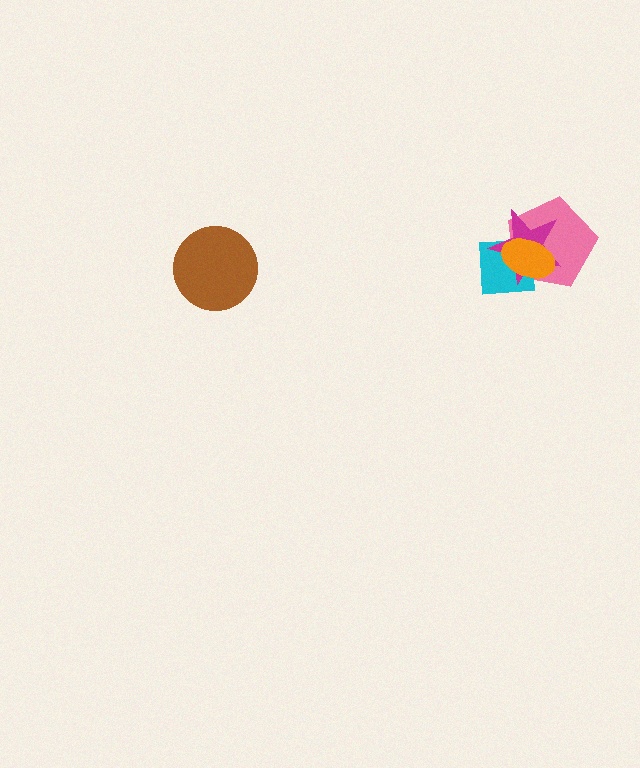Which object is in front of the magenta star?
The orange ellipse is in front of the magenta star.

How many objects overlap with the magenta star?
3 objects overlap with the magenta star.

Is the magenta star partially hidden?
Yes, it is partially covered by another shape.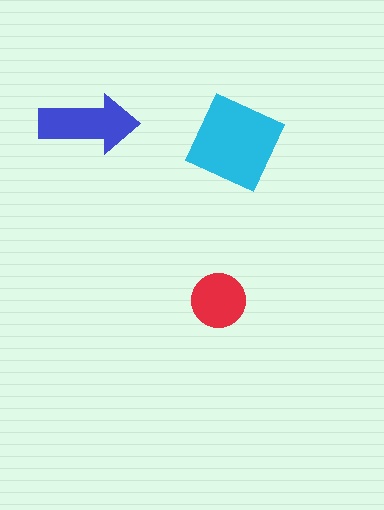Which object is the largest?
The cyan diamond.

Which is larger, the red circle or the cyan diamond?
The cyan diamond.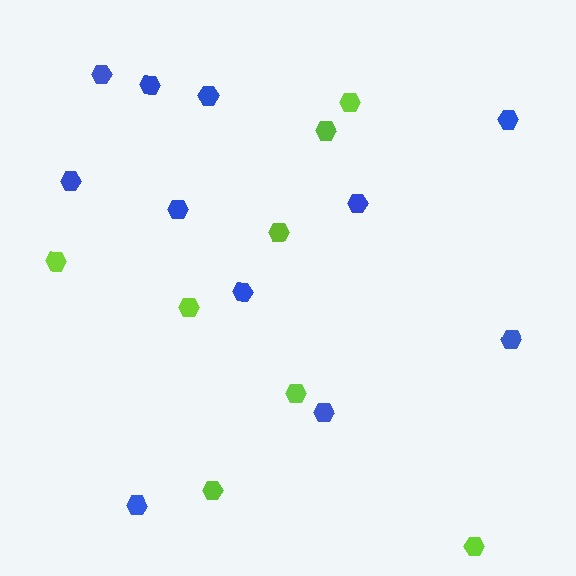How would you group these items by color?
There are 2 groups: one group of lime hexagons (8) and one group of blue hexagons (11).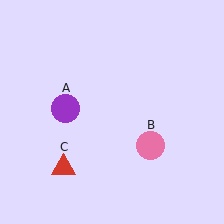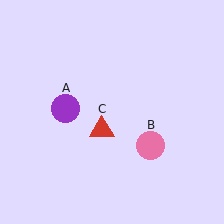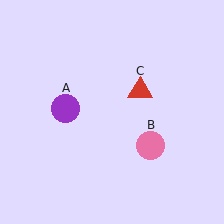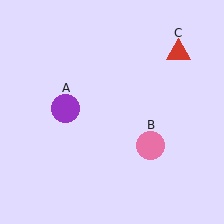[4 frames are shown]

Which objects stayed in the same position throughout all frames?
Purple circle (object A) and pink circle (object B) remained stationary.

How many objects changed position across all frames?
1 object changed position: red triangle (object C).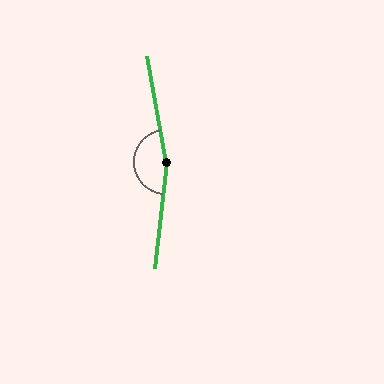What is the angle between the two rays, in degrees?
Approximately 163 degrees.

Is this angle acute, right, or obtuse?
It is obtuse.